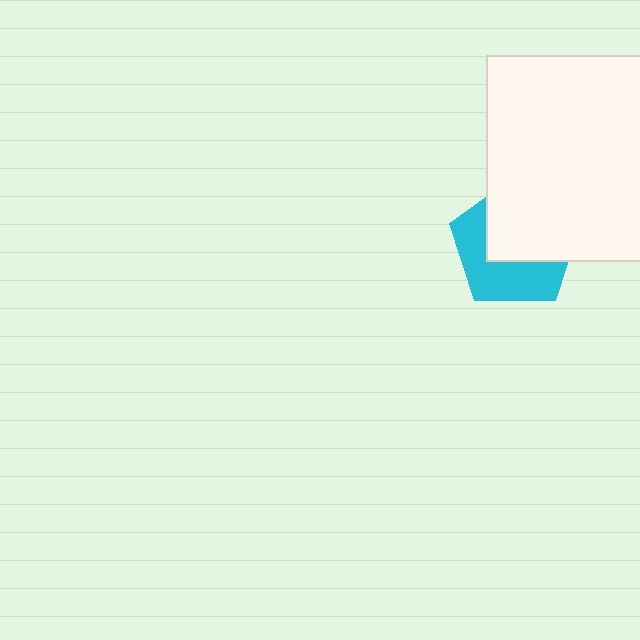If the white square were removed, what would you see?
You would see the complete cyan pentagon.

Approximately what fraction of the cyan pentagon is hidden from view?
Roughly 53% of the cyan pentagon is hidden behind the white square.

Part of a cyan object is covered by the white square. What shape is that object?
It is a pentagon.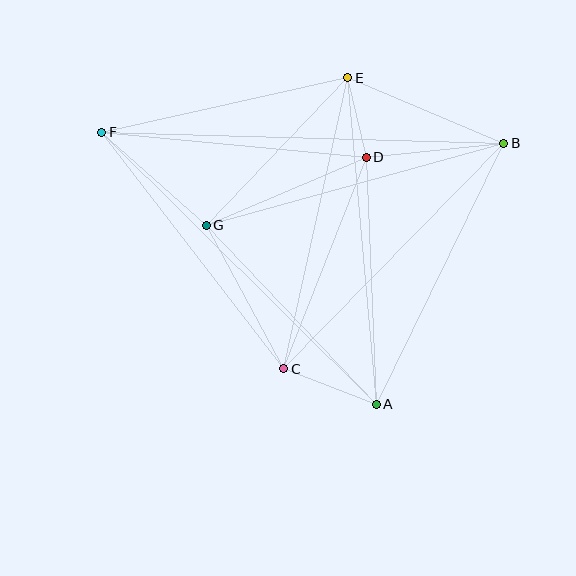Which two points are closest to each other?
Points D and E are closest to each other.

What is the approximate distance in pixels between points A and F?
The distance between A and F is approximately 387 pixels.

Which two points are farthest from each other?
Points B and F are farthest from each other.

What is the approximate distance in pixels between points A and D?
The distance between A and D is approximately 247 pixels.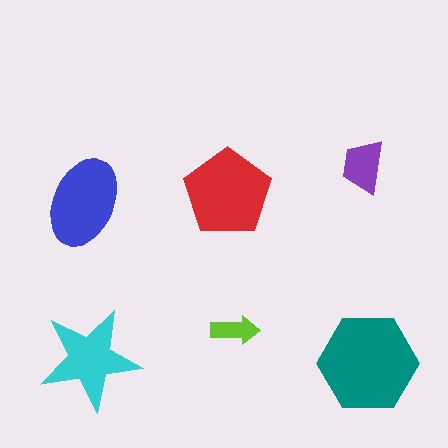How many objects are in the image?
There are 6 objects in the image.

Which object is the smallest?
The lime arrow.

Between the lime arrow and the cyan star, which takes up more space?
The cyan star.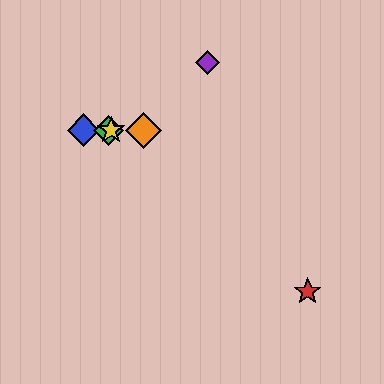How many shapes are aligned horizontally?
4 shapes (the blue diamond, the green diamond, the yellow star, the orange diamond) are aligned horizontally.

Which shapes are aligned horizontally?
The blue diamond, the green diamond, the yellow star, the orange diamond are aligned horizontally.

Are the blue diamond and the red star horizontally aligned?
No, the blue diamond is at y≈130 and the red star is at y≈292.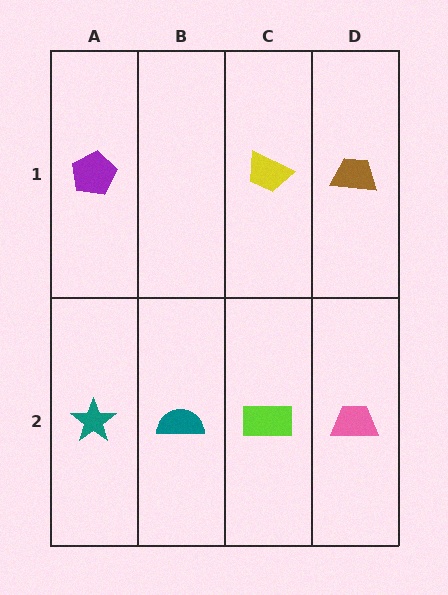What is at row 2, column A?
A teal star.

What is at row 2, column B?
A teal semicircle.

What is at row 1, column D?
A brown trapezoid.